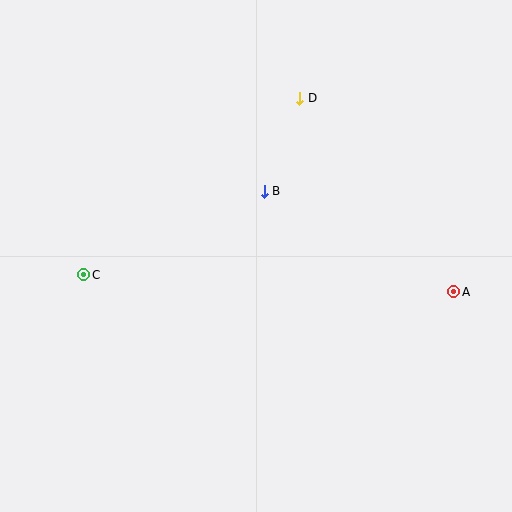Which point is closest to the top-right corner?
Point D is closest to the top-right corner.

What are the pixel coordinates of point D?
Point D is at (300, 98).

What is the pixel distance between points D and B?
The distance between D and B is 100 pixels.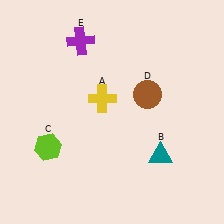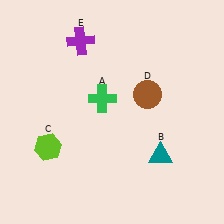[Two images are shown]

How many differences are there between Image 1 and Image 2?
There is 1 difference between the two images.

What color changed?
The cross (A) changed from yellow in Image 1 to green in Image 2.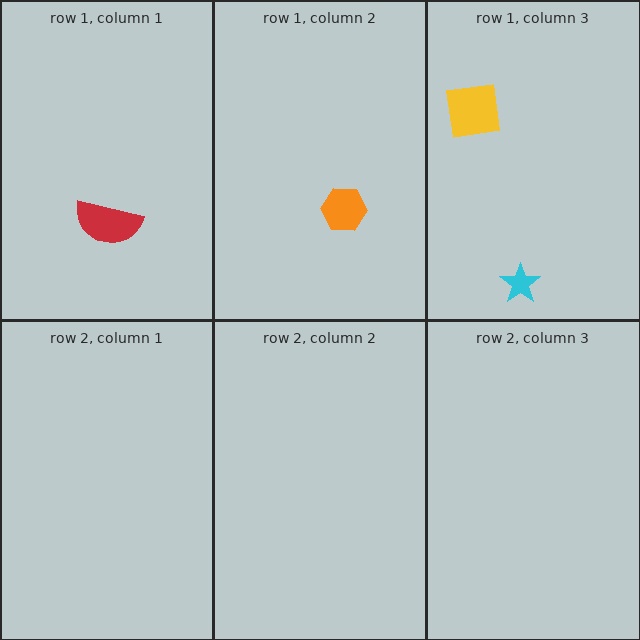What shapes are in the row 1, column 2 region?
The orange hexagon.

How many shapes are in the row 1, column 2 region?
1.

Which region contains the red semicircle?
The row 1, column 1 region.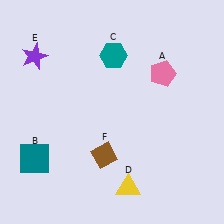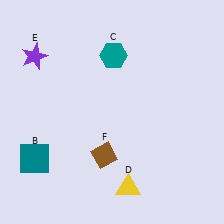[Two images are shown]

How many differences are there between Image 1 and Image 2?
There is 1 difference between the two images.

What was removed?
The pink pentagon (A) was removed in Image 2.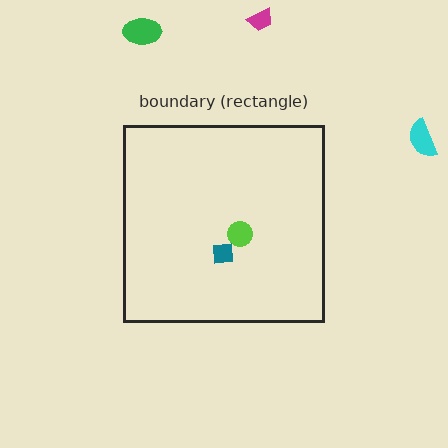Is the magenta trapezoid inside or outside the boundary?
Outside.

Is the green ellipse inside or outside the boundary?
Outside.